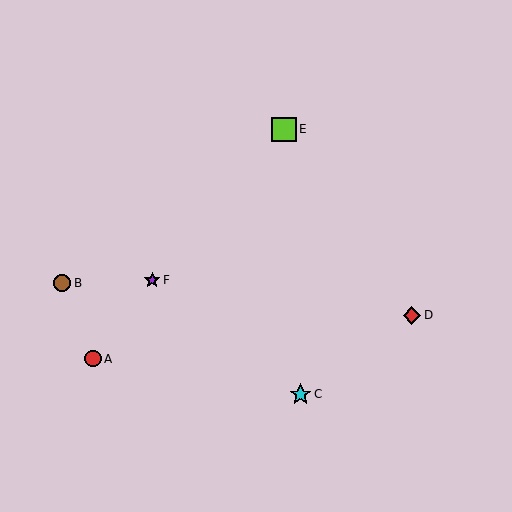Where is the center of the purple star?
The center of the purple star is at (152, 280).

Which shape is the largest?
The lime square (labeled E) is the largest.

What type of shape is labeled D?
Shape D is a red diamond.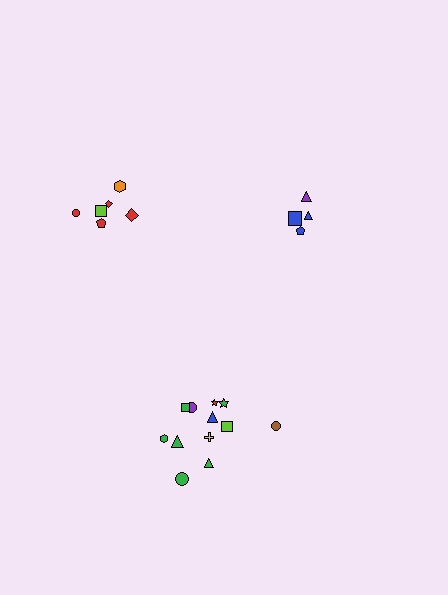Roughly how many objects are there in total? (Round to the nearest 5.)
Roughly 20 objects in total.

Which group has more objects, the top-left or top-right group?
The top-left group.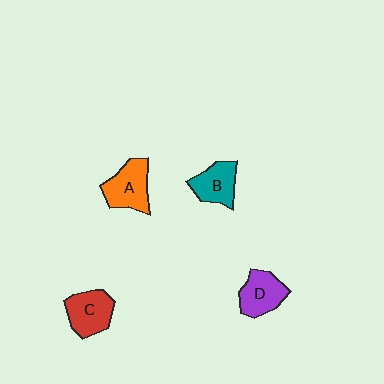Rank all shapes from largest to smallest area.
From largest to smallest: A (orange), C (red), D (purple), B (teal).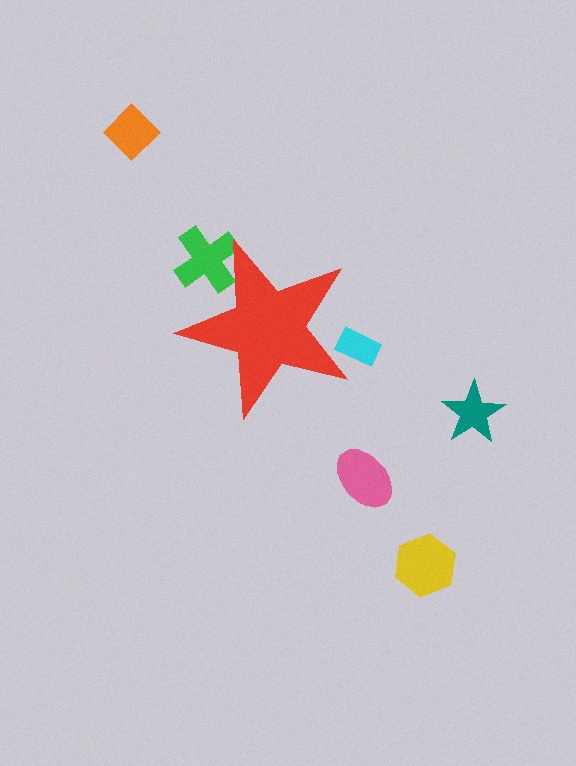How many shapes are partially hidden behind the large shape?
2 shapes are partially hidden.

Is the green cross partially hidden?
Yes, the green cross is partially hidden behind the red star.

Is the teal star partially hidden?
No, the teal star is fully visible.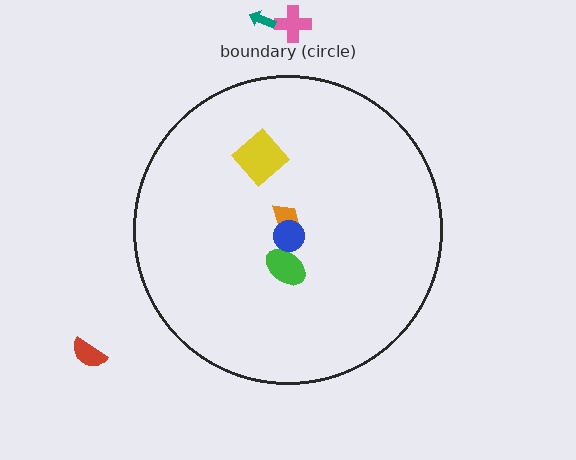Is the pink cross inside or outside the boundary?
Outside.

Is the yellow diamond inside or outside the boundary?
Inside.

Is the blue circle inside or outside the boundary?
Inside.